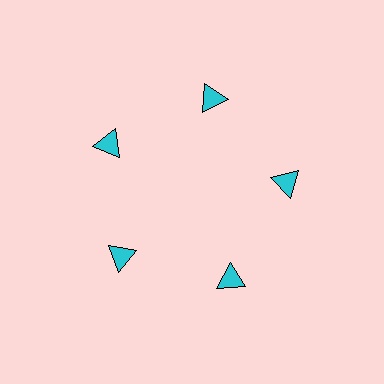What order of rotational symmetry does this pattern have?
This pattern has 5-fold rotational symmetry.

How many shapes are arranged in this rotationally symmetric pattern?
There are 5 shapes, arranged in 5 groups of 1.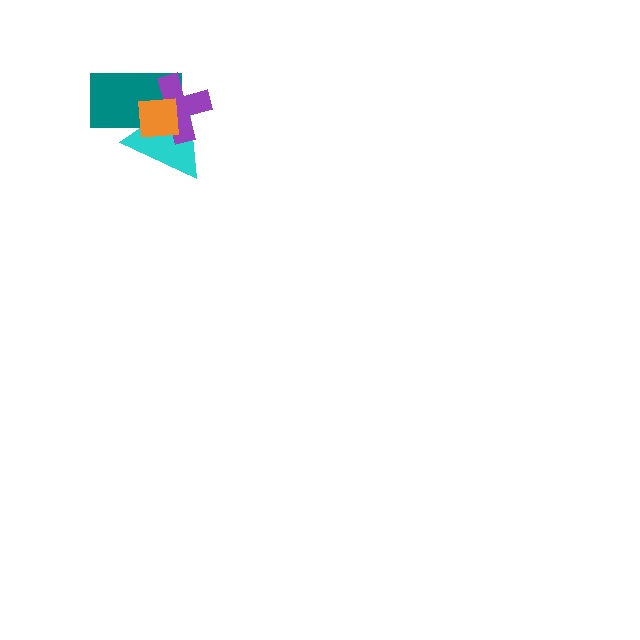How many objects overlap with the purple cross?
3 objects overlap with the purple cross.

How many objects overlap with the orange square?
3 objects overlap with the orange square.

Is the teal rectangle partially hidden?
Yes, it is partially covered by another shape.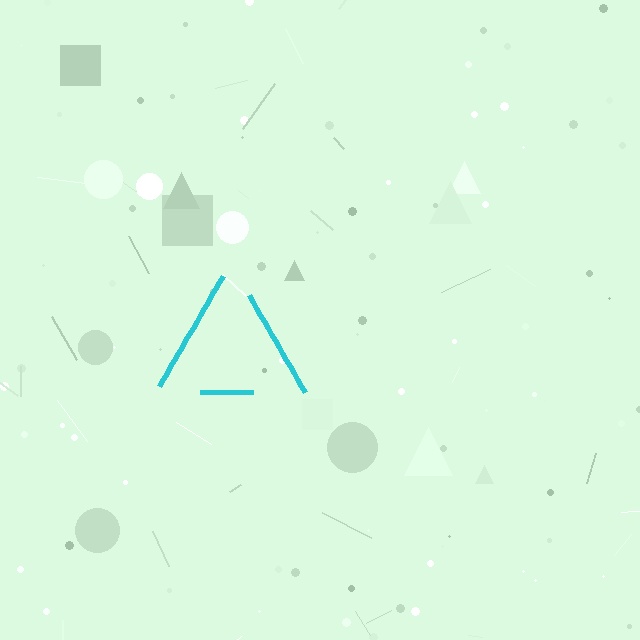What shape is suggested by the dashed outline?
The dashed outline suggests a triangle.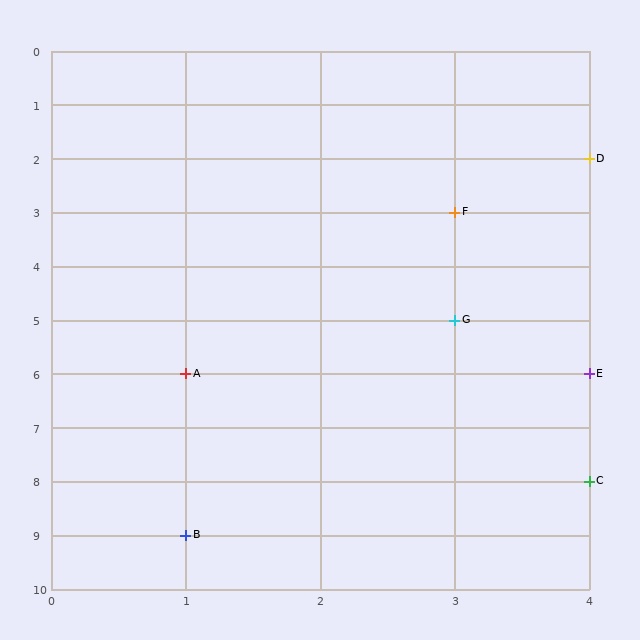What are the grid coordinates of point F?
Point F is at grid coordinates (3, 3).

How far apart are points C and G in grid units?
Points C and G are 1 column and 3 rows apart (about 3.2 grid units diagonally).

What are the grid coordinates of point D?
Point D is at grid coordinates (4, 2).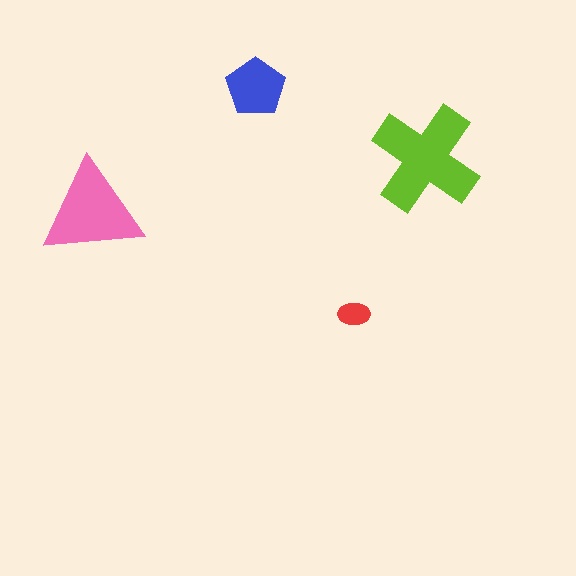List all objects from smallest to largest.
The red ellipse, the blue pentagon, the pink triangle, the lime cross.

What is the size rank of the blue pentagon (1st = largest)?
3rd.